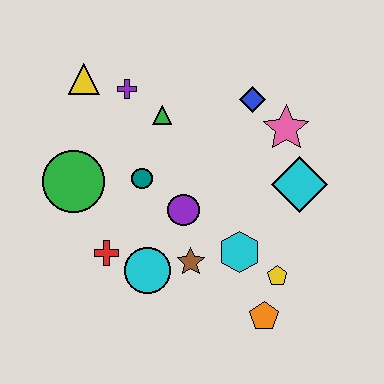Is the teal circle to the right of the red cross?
Yes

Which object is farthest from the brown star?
The yellow triangle is farthest from the brown star.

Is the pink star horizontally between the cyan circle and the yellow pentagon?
No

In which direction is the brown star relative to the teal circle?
The brown star is below the teal circle.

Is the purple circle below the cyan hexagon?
No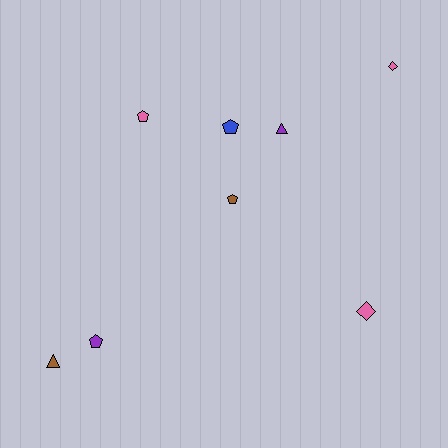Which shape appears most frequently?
Pentagon, with 4 objects.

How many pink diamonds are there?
There are 2 pink diamonds.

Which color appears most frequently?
Pink, with 3 objects.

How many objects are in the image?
There are 8 objects.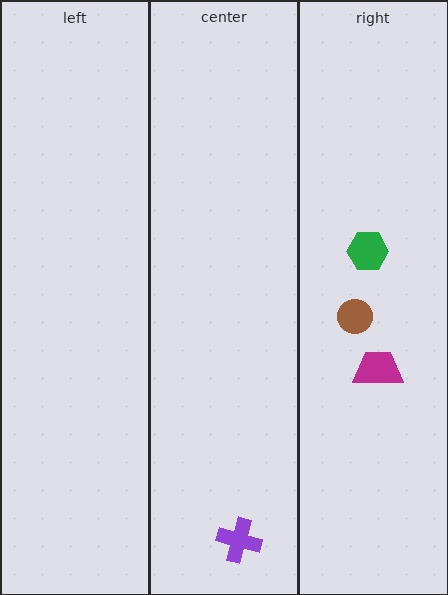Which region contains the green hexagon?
The right region.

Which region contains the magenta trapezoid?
The right region.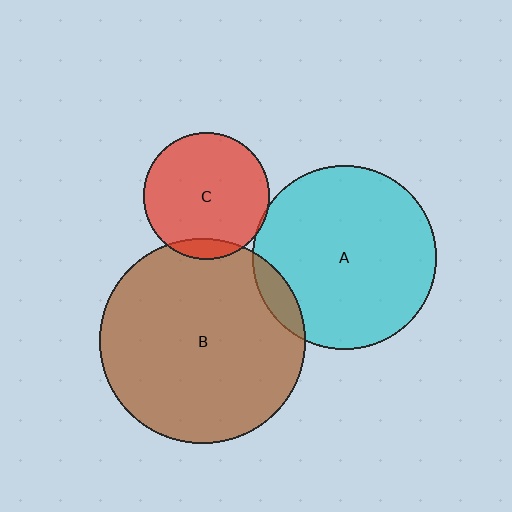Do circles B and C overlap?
Yes.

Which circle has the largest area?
Circle B (brown).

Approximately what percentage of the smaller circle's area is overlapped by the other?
Approximately 10%.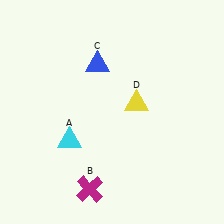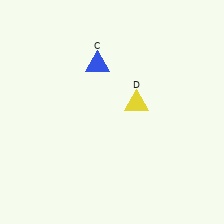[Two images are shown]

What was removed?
The cyan triangle (A), the magenta cross (B) were removed in Image 2.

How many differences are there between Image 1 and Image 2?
There are 2 differences between the two images.